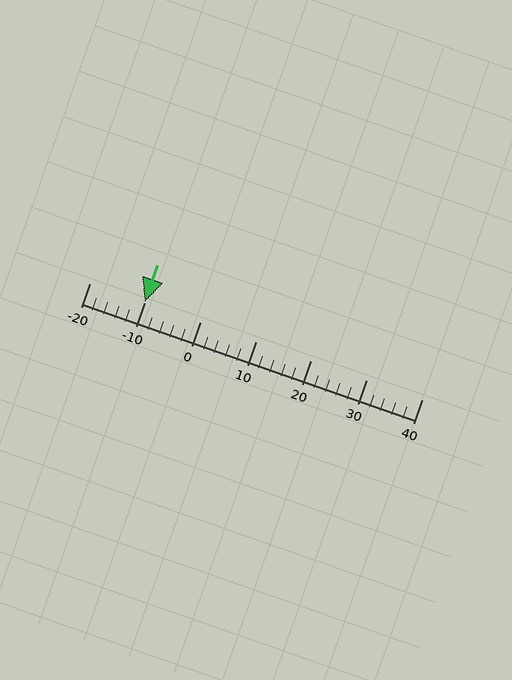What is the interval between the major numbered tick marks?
The major tick marks are spaced 10 units apart.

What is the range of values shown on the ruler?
The ruler shows values from -20 to 40.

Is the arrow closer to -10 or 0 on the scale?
The arrow is closer to -10.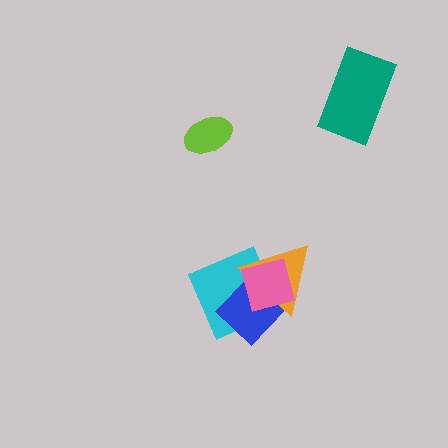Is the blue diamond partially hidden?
Yes, it is partially covered by another shape.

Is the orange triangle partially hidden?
Yes, it is partially covered by another shape.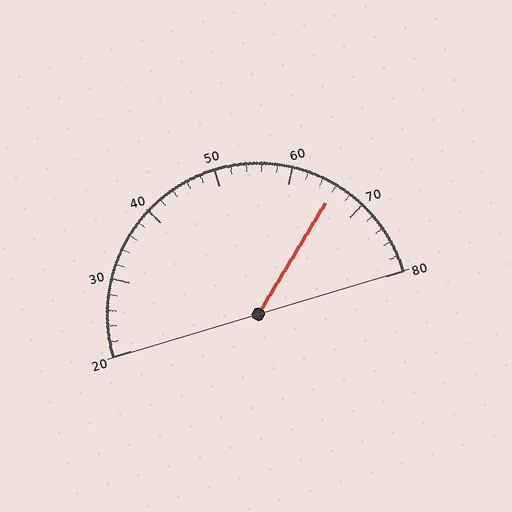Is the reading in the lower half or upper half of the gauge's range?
The reading is in the upper half of the range (20 to 80).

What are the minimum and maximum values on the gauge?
The gauge ranges from 20 to 80.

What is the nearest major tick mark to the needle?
The nearest major tick mark is 70.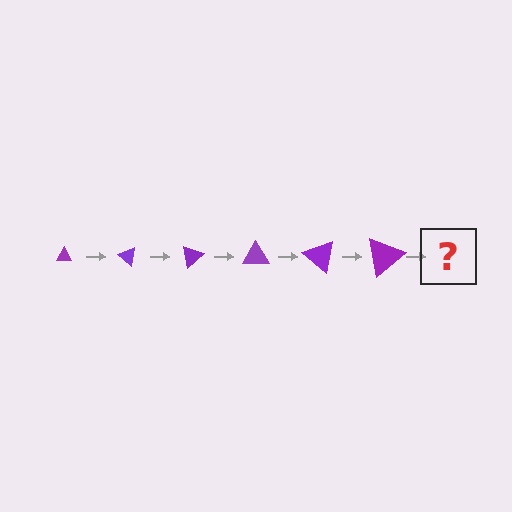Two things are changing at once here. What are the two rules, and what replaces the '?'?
The two rules are that the triangle grows larger each step and it rotates 40 degrees each step. The '?' should be a triangle, larger than the previous one and rotated 240 degrees from the start.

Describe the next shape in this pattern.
It should be a triangle, larger than the previous one and rotated 240 degrees from the start.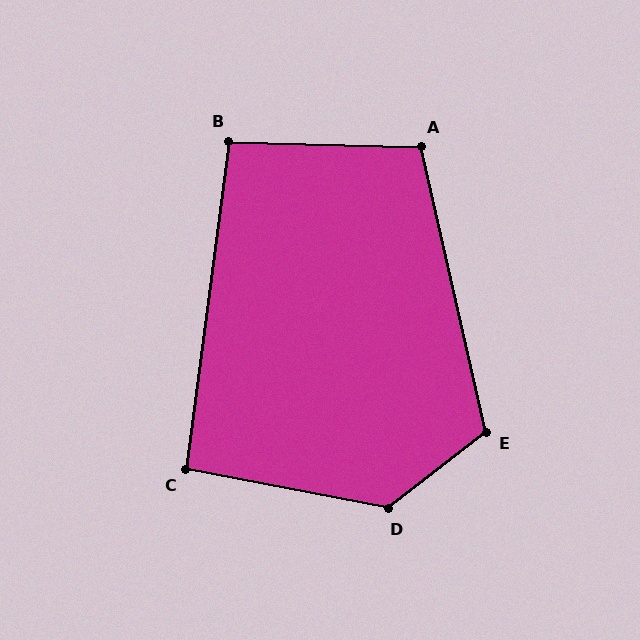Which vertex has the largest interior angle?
D, at approximately 131 degrees.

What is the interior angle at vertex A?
Approximately 104 degrees (obtuse).